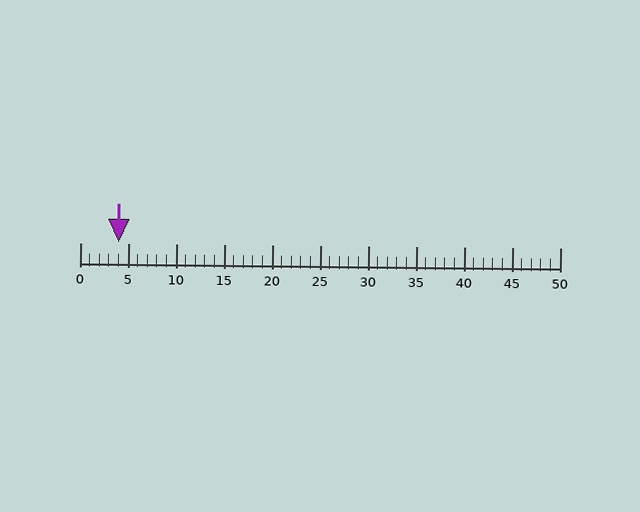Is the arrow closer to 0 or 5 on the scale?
The arrow is closer to 5.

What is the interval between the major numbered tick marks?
The major tick marks are spaced 5 units apart.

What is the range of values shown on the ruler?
The ruler shows values from 0 to 50.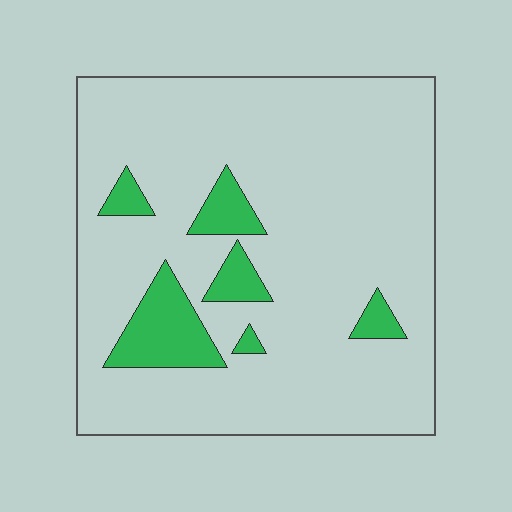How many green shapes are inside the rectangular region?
6.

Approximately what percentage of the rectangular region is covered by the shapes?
Approximately 10%.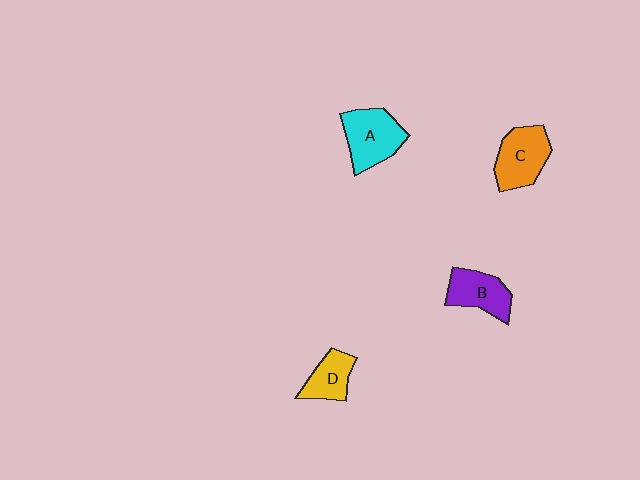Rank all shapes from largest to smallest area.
From largest to smallest: A (cyan), C (orange), B (purple), D (yellow).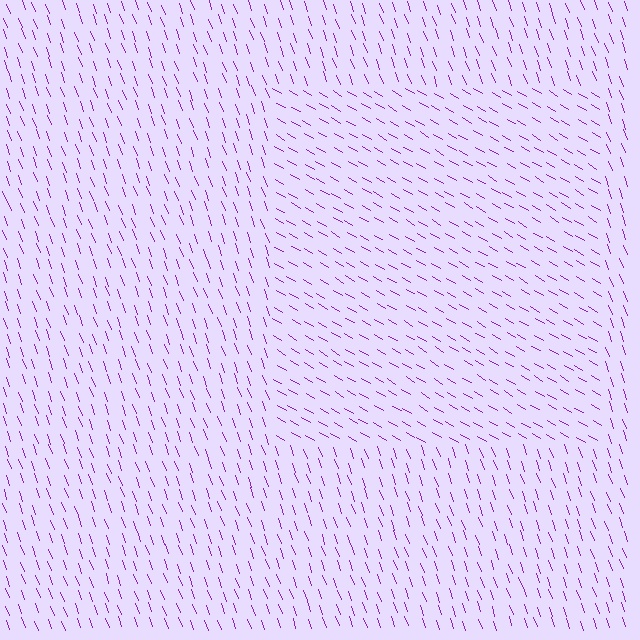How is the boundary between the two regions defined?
The boundary is defined purely by a change in line orientation (approximately 40 degrees difference). All lines are the same color and thickness.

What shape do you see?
I see a rectangle.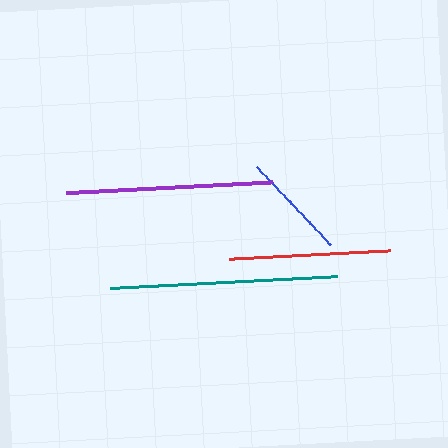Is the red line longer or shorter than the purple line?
The purple line is longer than the red line.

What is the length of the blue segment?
The blue segment is approximately 108 pixels long.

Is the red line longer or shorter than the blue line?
The red line is longer than the blue line.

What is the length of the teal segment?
The teal segment is approximately 227 pixels long.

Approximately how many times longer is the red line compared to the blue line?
The red line is approximately 1.5 times the length of the blue line.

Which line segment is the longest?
The teal line is the longest at approximately 227 pixels.